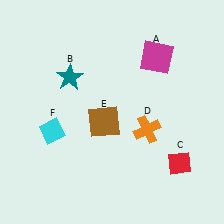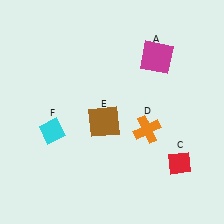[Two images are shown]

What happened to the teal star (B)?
The teal star (B) was removed in Image 2. It was in the top-left area of Image 1.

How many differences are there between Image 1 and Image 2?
There is 1 difference between the two images.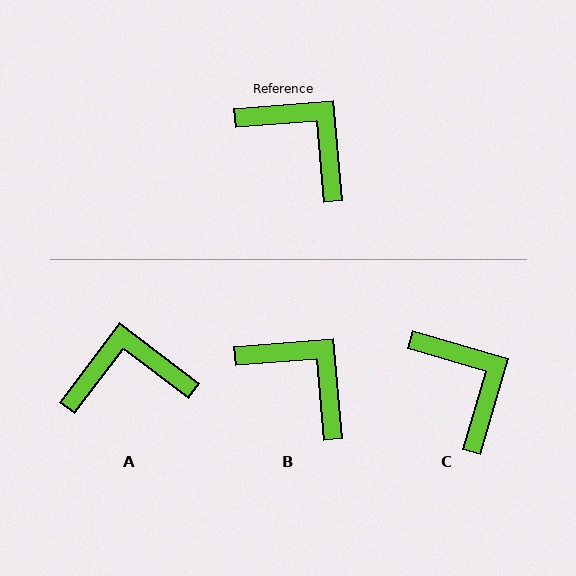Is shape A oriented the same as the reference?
No, it is off by about 48 degrees.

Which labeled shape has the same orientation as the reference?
B.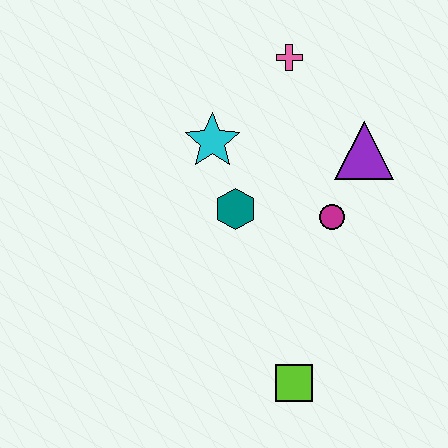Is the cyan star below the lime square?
No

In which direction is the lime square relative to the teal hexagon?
The lime square is below the teal hexagon.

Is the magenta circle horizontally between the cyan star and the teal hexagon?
No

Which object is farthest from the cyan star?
The lime square is farthest from the cyan star.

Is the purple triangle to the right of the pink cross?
Yes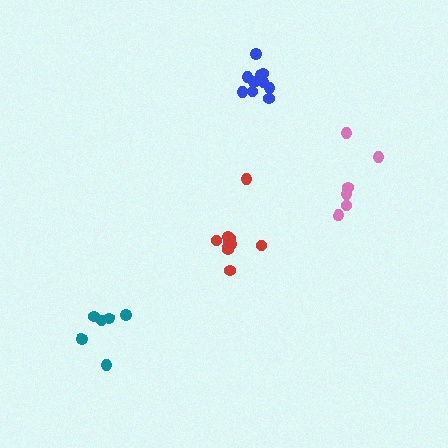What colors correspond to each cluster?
The clusters are colored: teal, blue, pink, red.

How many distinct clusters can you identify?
There are 4 distinct clusters.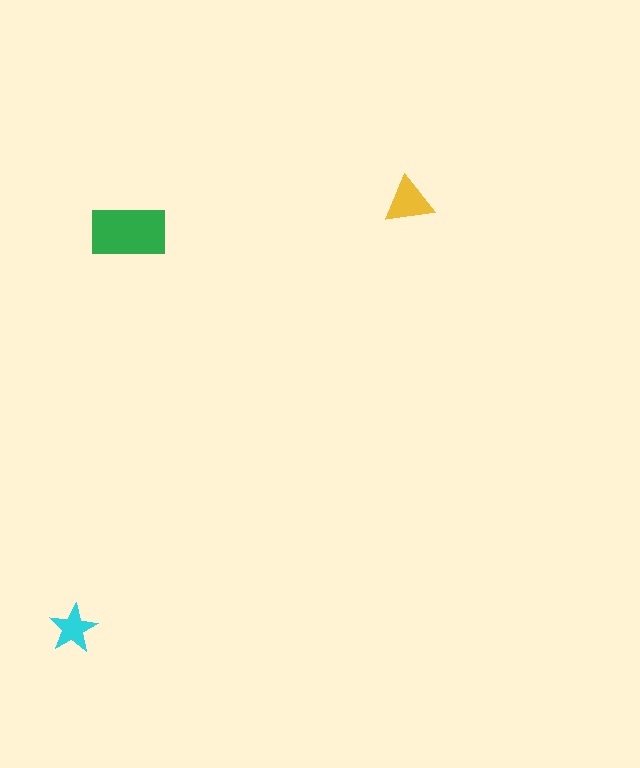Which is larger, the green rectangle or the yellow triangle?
The green rectangle.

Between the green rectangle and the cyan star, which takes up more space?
The green rectangle.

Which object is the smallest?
The cyan star.